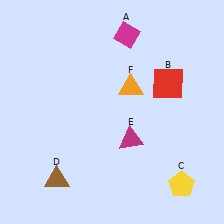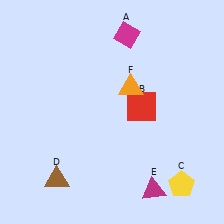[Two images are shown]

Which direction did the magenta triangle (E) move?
The magenta triangle (E) moved down.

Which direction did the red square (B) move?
The red square (B) moved left.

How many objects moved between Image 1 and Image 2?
2 objects moved between the two images.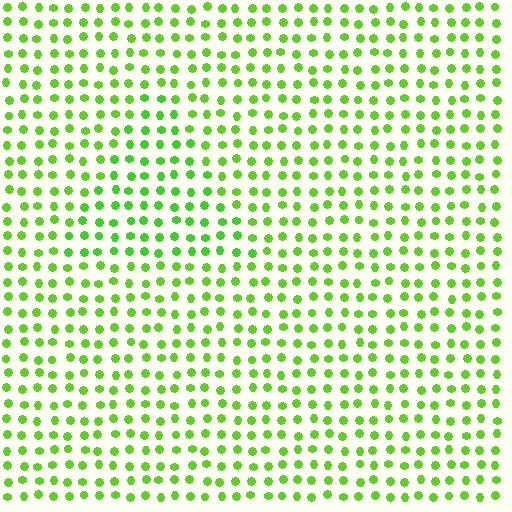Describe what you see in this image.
The image is filled with small lime elements in a uniform arrangement. A triangle-shaped region is visible where the elements are tinted to a slightly different hue, forming a subtle color boundary.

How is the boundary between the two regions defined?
The boundary is defined purely by a slight shift in hue (about 14 degrees). Spacing, size, and orientation are identical on both sides.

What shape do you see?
I see a triangle.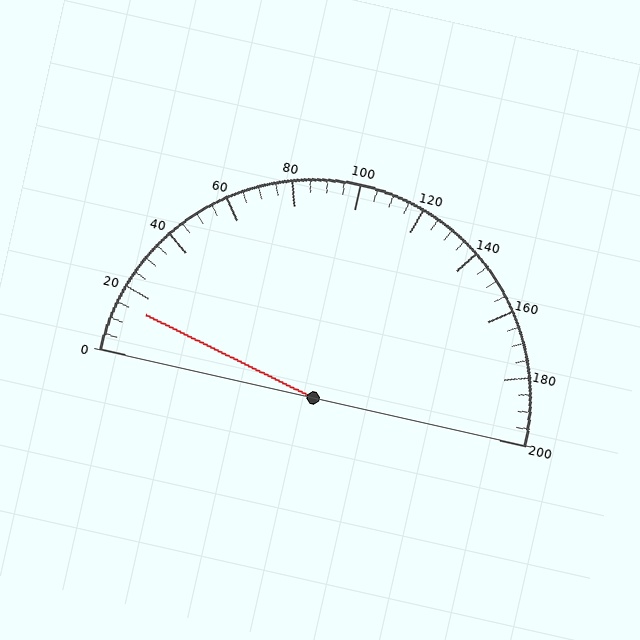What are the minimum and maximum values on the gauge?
The gauge ranges from 0 to 200.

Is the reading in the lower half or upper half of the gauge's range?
The reading is in the lower half of the range (0 to 200).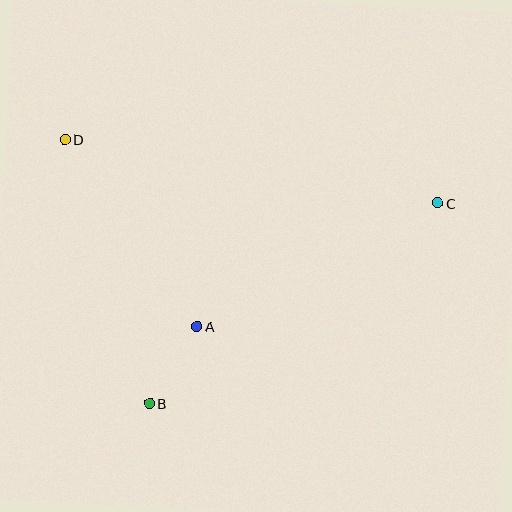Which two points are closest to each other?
Points A and B are closest to each other.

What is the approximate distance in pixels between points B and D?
The distance between B and D is approximately 278 pixels.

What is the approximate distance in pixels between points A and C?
The distance between A and C is approximately 270 pixels.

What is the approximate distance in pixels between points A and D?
The distance between A and D is approximately 229 pixels.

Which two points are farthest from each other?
Points C and D are farthest from each other.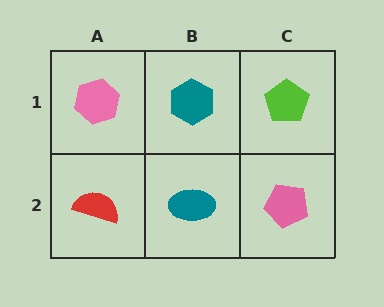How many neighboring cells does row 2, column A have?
2.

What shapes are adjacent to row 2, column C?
A lime pentagon (row 1, column C), a teal ellipse (row 2, column B).